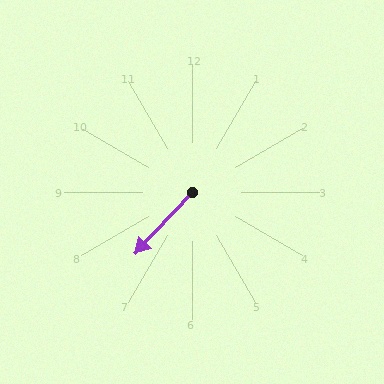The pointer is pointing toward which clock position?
Roughly 7 o'clock.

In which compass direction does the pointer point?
Southwest.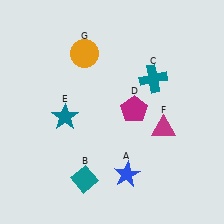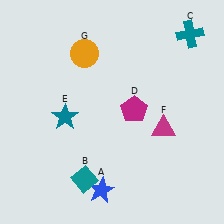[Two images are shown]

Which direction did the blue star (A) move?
The blue star (A) moved left.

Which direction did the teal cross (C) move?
The teal cross (C) moved up.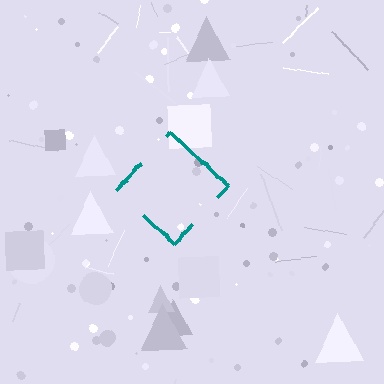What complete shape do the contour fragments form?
The contour fragments form a diamond.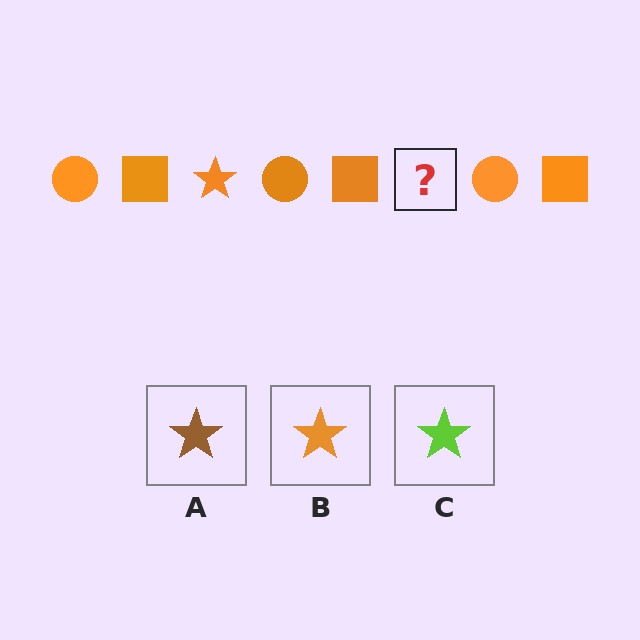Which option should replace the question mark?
Option B.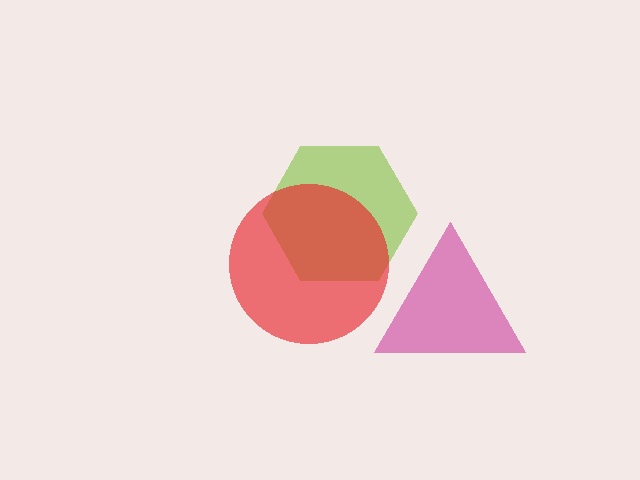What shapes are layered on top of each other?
The layered shapes are: a lime hexagon, a red circle, a magenta triangle.